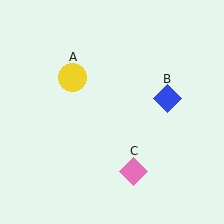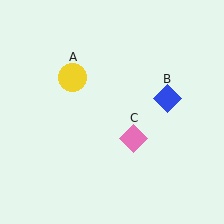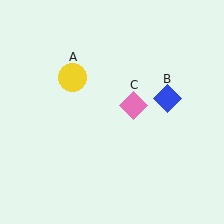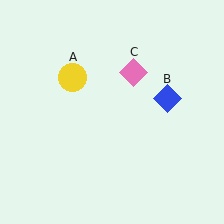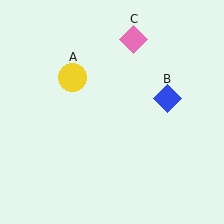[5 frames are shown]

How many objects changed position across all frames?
1 object changed position: pink diamond (object C).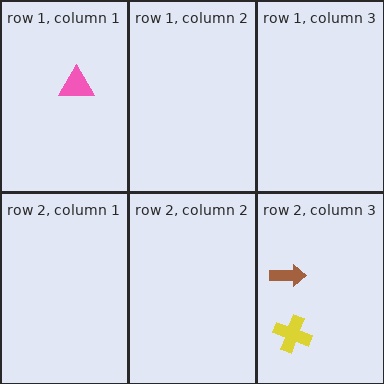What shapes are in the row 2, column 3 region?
The brown arrow, the yellow cross.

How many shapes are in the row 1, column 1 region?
1.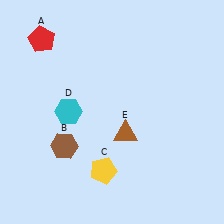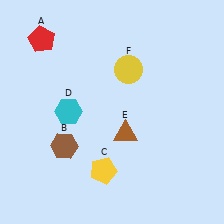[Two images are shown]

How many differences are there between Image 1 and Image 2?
There is 1 difference between the two images.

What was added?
A yellow circle (F) was added in Image 2.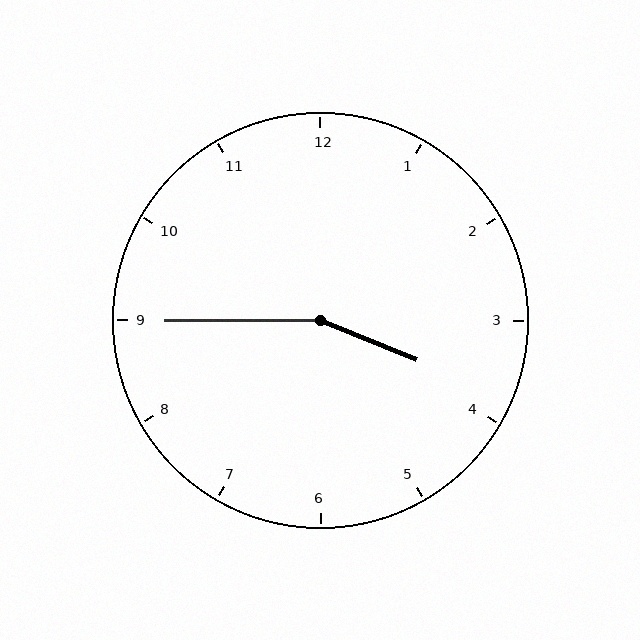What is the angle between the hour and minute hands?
Approximately 158 degrees.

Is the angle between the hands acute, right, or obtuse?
It is obtuse.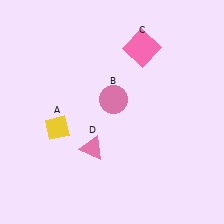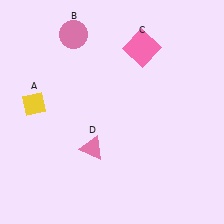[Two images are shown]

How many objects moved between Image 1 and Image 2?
2 objects moved between the two images.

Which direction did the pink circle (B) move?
The pink circle (B) moved up.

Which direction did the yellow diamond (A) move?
The yellow diamond (A) moved up.